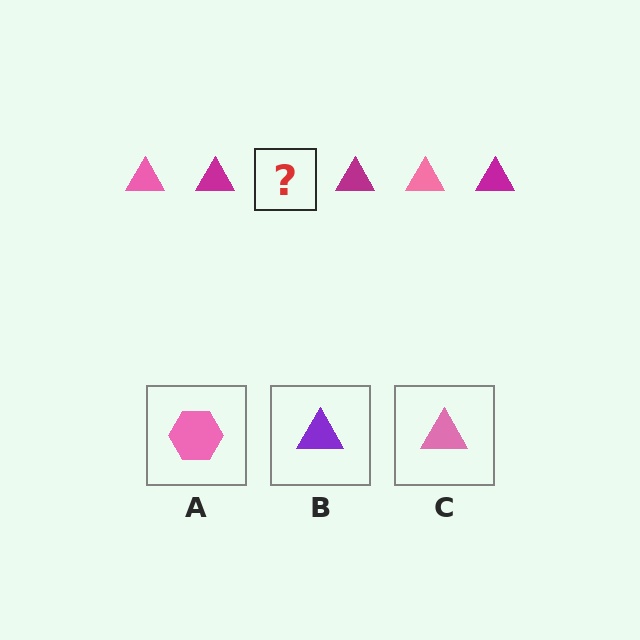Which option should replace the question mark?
Option C.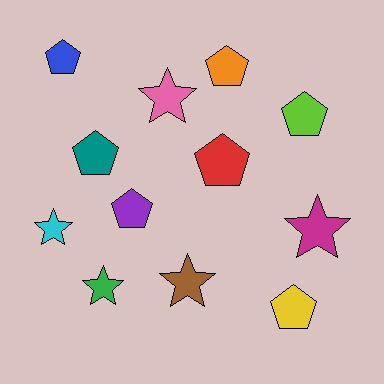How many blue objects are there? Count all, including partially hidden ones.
There is 1 blue object.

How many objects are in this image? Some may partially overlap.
There are 12 objects.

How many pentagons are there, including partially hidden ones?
There are 7 pentagons.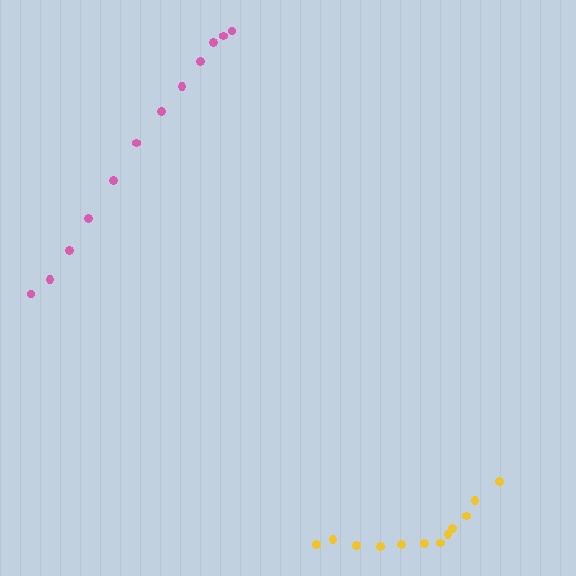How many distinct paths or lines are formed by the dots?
There are 2 distinct paths.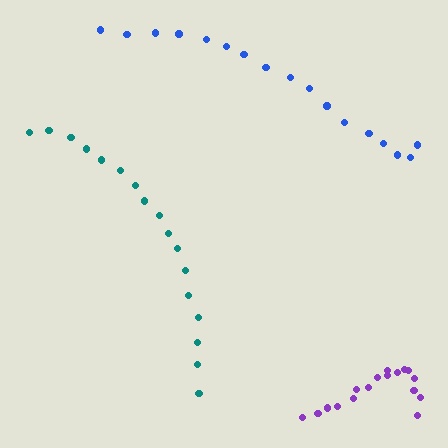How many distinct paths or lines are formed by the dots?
There are 3 distinct paths.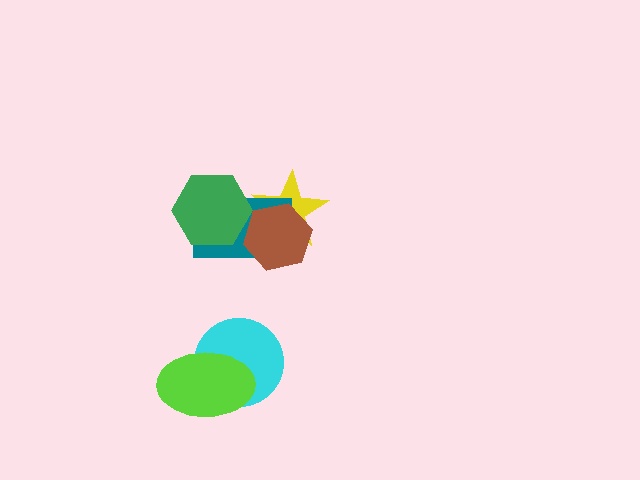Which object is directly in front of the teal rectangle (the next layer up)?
The brown hexagon is directly in front of the teal rectangle.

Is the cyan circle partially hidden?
Yes, it is partially covered by another shape.